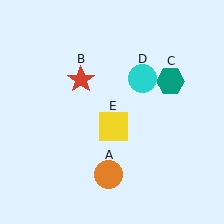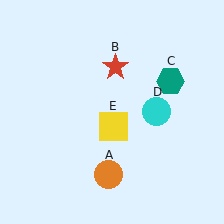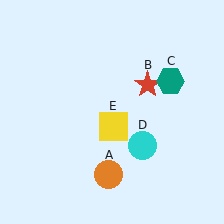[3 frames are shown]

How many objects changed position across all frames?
2 objects changed position: red star (object B), cyan circle (object D).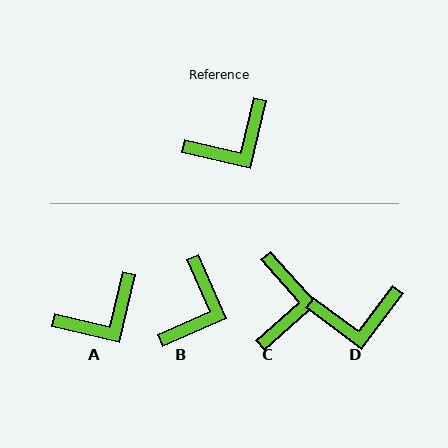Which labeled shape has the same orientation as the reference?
A.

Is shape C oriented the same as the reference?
No, it is off by about 55 degrees.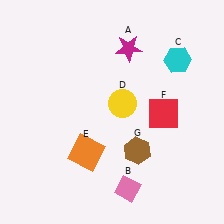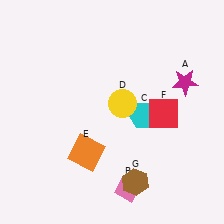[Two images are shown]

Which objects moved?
The objects that moved are: the magenta star (A), the cyan hexagon (C), the brown hexagon (G).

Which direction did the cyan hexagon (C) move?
The cyan hexagon (C) moved down.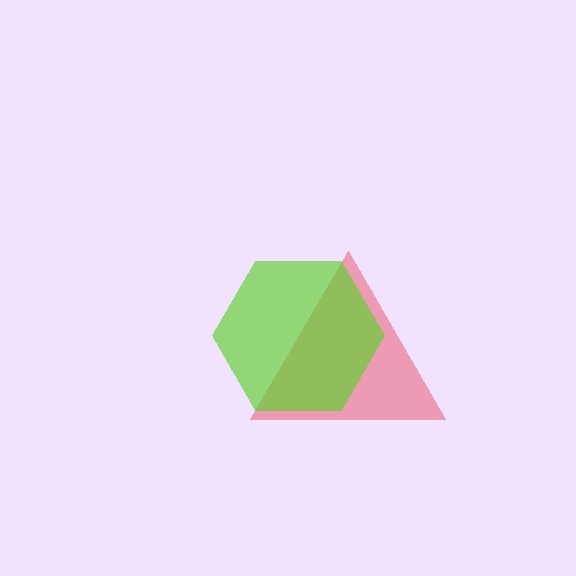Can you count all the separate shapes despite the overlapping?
Yes, there are 2 separate shapes.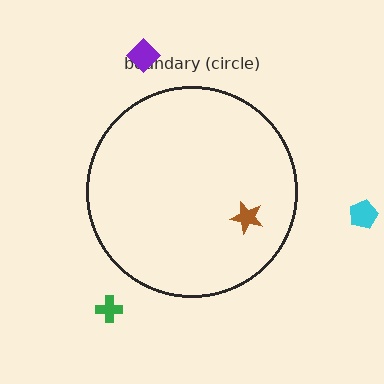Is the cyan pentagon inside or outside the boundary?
Outside.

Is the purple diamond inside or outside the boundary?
Outside.